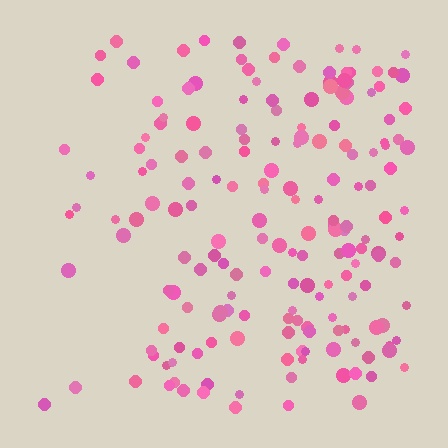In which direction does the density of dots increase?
From left to right, with the right side densest.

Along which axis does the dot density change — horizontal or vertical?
Horizontal.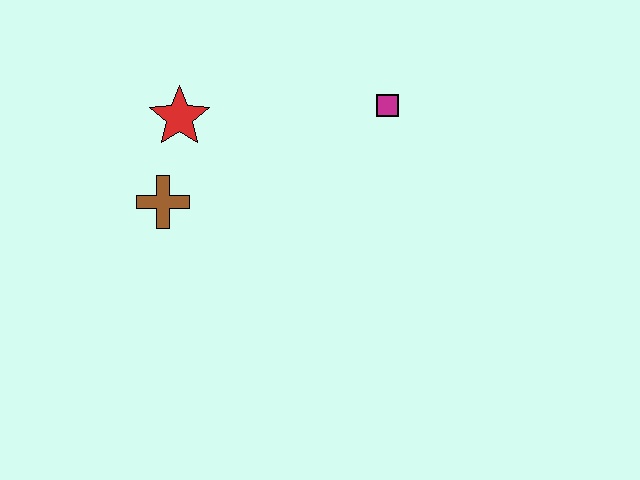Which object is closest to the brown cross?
The red star is closest to the brown cross.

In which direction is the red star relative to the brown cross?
The red star is above the brown cross.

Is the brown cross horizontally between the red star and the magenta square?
No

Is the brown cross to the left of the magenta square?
Yes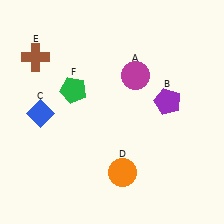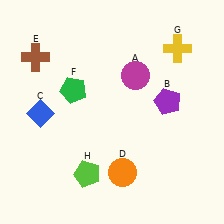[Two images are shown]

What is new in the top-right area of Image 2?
A yellow cross (G) was added in the top-right area of Image 2.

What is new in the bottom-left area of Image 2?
A lime pentagon (H) was added in the bottom-left area of Image 2.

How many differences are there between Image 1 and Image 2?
There are 2 differences between the two images.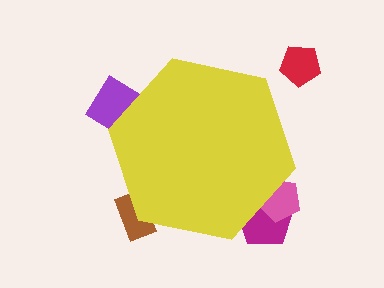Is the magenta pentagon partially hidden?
Yes, the magenta pentagon is partially hidden behind the yellow hexagon.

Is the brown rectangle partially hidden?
Yes, the brown rectangle is partially hidden behind the yellow hexagon.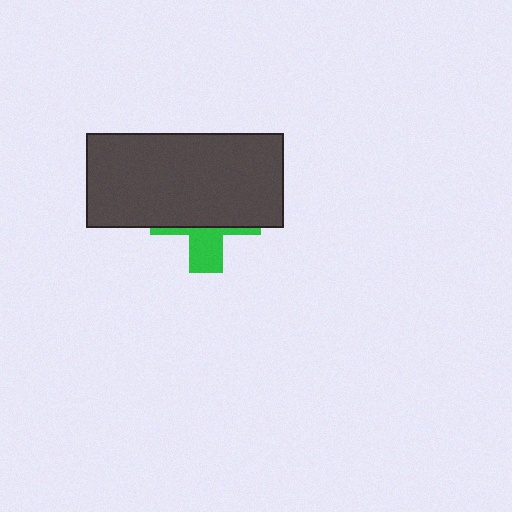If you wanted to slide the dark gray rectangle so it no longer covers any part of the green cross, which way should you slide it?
Slide it up — that is the most direct way to separate the two shapes.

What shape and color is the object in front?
The object in front is a dark gray rectangle.